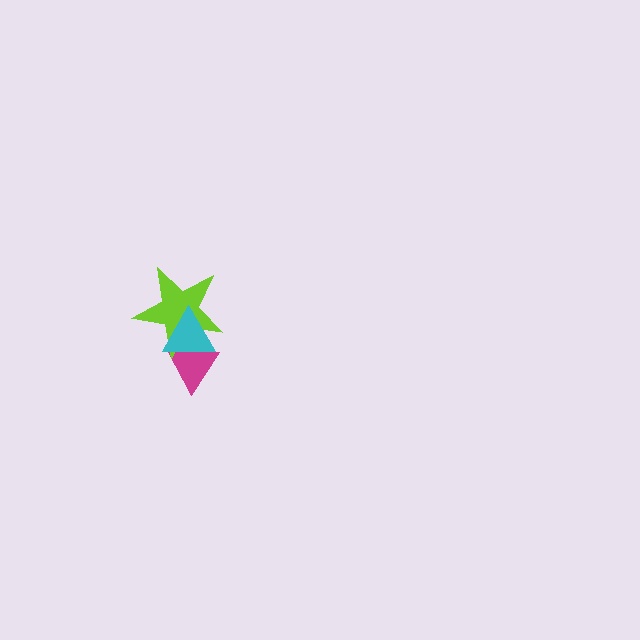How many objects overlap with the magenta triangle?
2 objects overlap with the magenta triangle.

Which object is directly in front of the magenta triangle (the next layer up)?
The lime star is directly in front of the magenta triangle.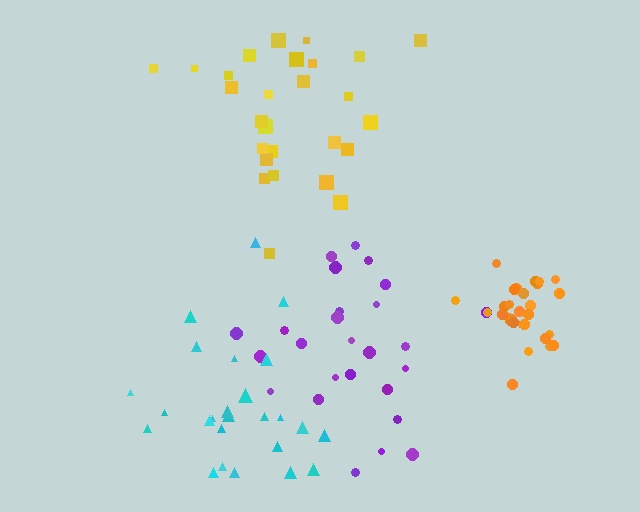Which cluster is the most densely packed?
Orange.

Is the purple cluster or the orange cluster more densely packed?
Orange.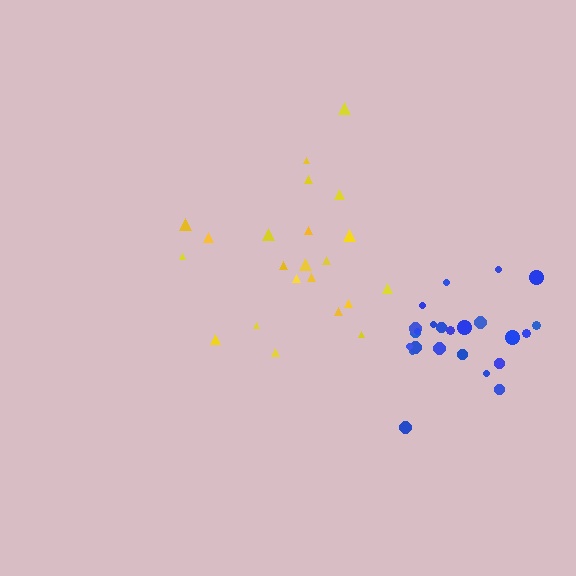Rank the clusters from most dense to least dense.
blue, yellow.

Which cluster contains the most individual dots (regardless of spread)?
Blue (24).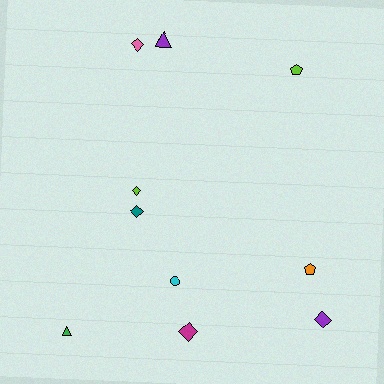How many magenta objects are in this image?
There is 1 magenta object.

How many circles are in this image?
There is 1 circle.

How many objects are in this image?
There are 10 objects.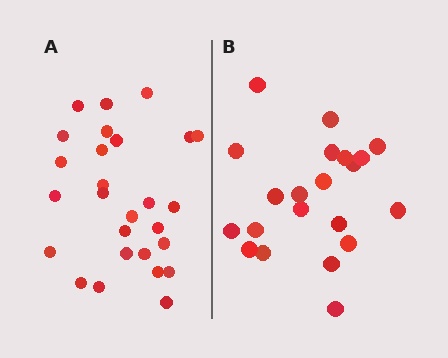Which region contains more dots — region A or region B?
Region A (the left region) has more dots.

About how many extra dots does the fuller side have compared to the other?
Region A has about 6 more dots than region B.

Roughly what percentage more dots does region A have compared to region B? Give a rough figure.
About 30% more.